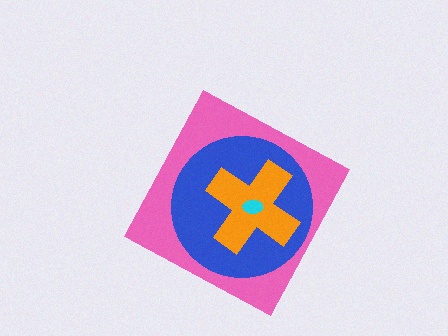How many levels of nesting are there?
4.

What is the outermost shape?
The pink diamond.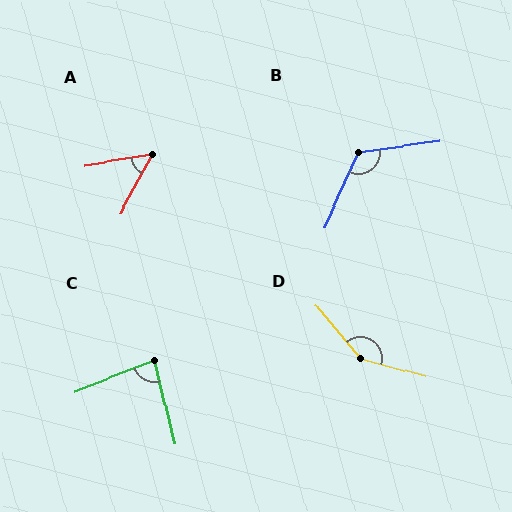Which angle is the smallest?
A, at approximately 53 degrees.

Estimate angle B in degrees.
Approximately 121 degrees.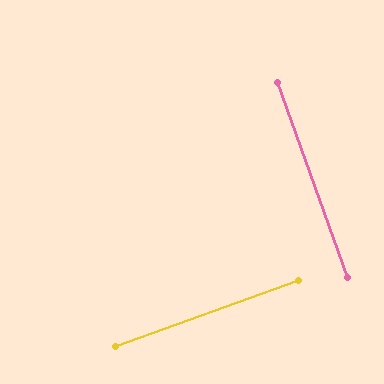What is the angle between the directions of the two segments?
Approximately 90 degrees.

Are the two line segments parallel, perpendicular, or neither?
Perpendicular — they meet at approximately 90°.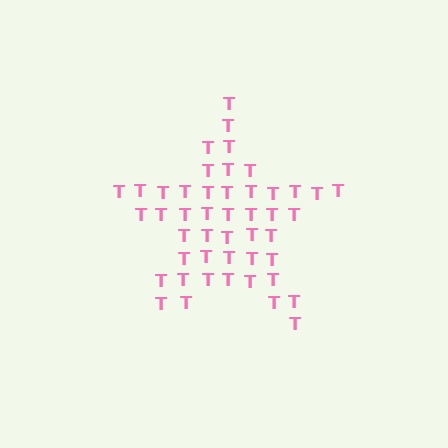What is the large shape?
The large shape is a star.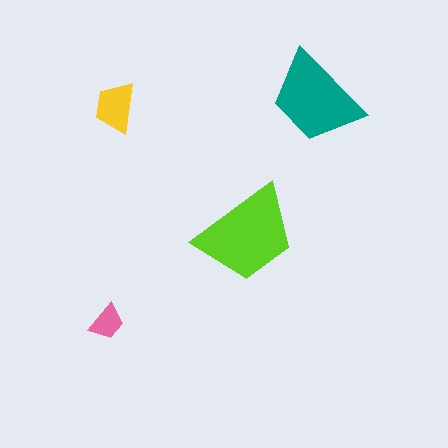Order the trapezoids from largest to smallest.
the lime one, the teal one, the yellow one, the pink one.